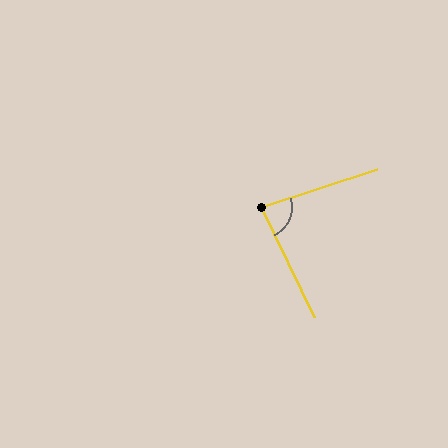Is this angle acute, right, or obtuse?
It is acute.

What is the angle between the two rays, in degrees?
Approximately 82 degrees.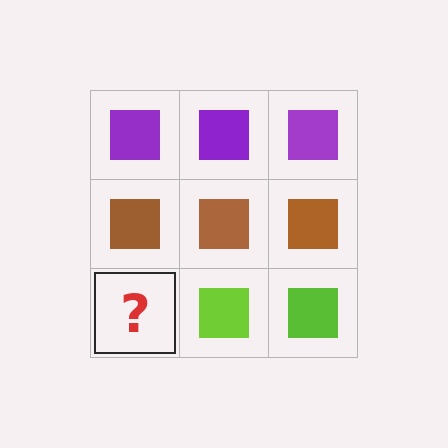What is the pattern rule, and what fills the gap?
The rule is that each row has a consistent color. The gap should be filled with a lime square.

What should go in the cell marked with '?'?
The missing cell should contain a lime square.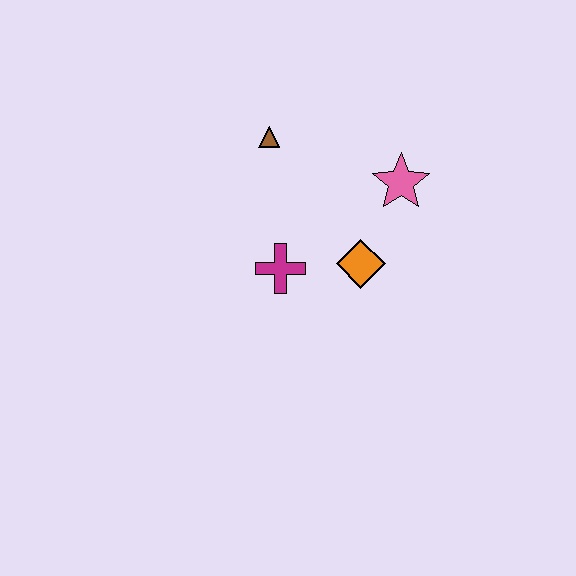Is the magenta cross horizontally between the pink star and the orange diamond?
No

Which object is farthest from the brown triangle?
The orange diamond is farthest from the brown triangle.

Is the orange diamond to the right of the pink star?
No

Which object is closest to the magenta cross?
The orange diamond is closest to the magenta cross.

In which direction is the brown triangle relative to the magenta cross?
The brown triangle is above the magenta cross.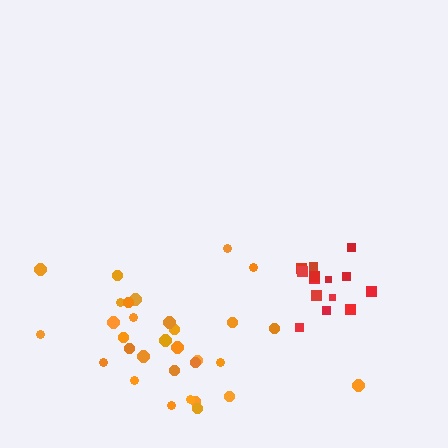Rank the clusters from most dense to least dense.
red, orange.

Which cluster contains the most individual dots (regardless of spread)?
Orange (31).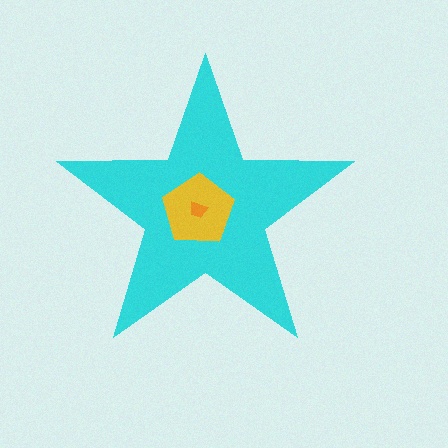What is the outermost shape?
The cyan star.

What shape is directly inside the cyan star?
The yellow pentagon.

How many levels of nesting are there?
3.